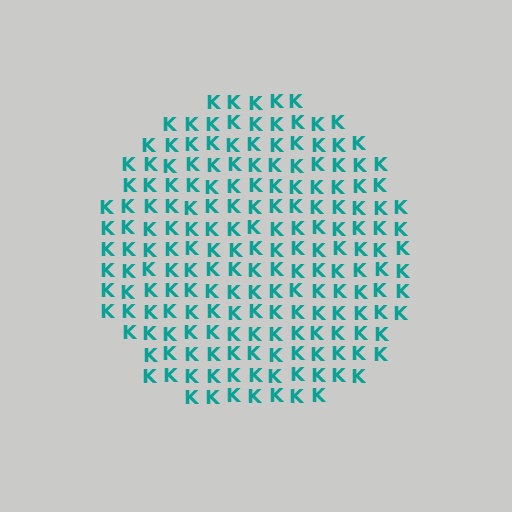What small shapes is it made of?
It is made of small letter K's.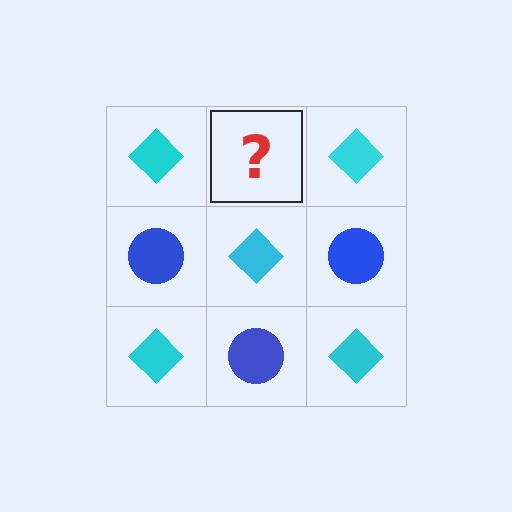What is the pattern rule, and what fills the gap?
The rule is that it alternates cyan diamond and blue circle in a checkerboard pattern. The gap should be filled with a blue circle.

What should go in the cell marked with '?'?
The missing cell should contain a blue circle.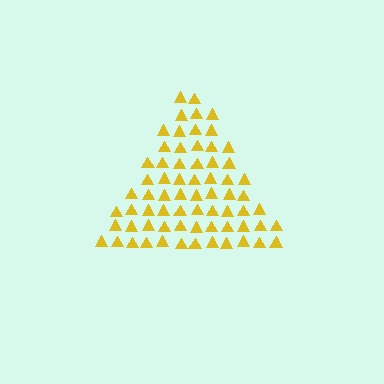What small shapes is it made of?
It is made of small triangles.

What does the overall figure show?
The overall figure shows a triangle.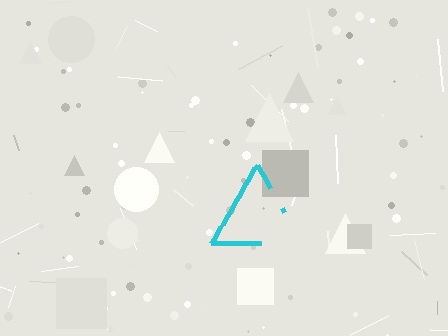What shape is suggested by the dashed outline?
The dashed outline suggests a triangle.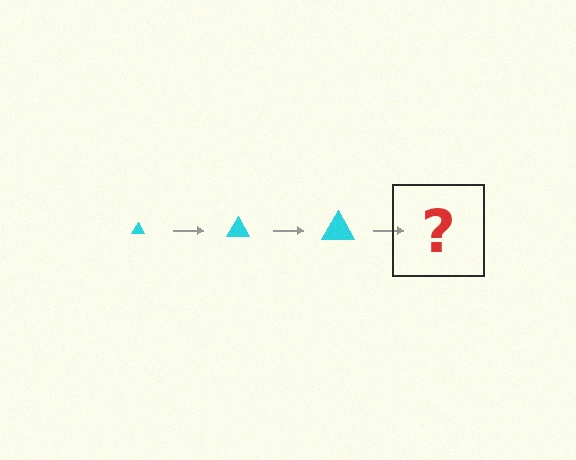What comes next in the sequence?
The next element should be a cyan triangle, larger than the previous one.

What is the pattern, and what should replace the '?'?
The pattern is that the triangle gets progressively larger each step. The '?' should be a cyan triangle, larger than the previous one.